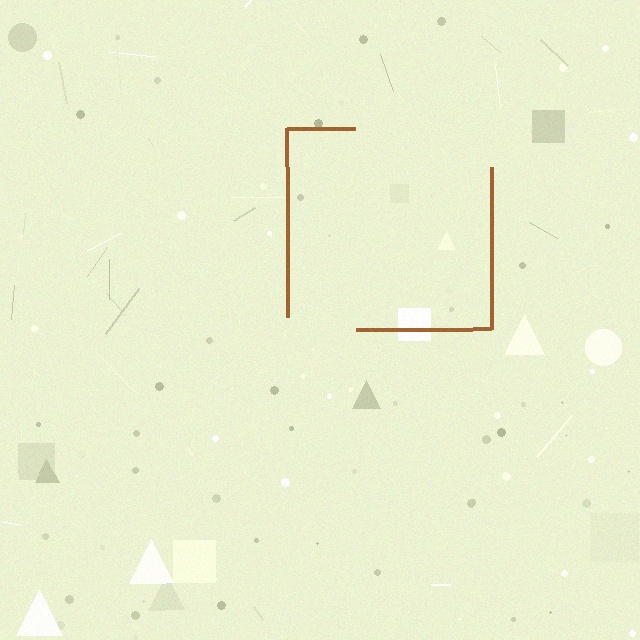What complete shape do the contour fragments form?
The contour fragments form a square.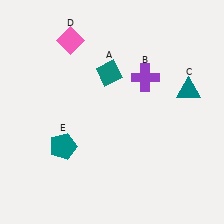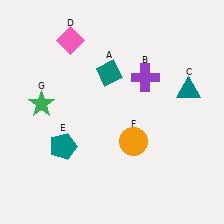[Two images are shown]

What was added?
An orange circle (F), a green star (G) were added in Image 2.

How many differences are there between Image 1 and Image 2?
There are 2 differences between the two images.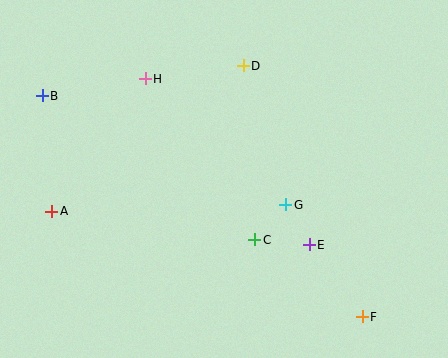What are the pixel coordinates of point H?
Point H is at (145, 79).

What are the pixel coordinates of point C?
Point C is at (255, 240).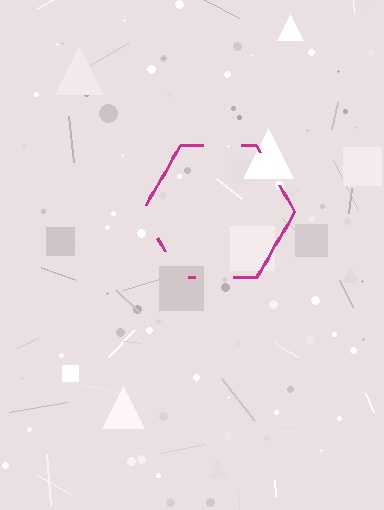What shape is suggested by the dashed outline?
The dashed outline suggests a hexagon.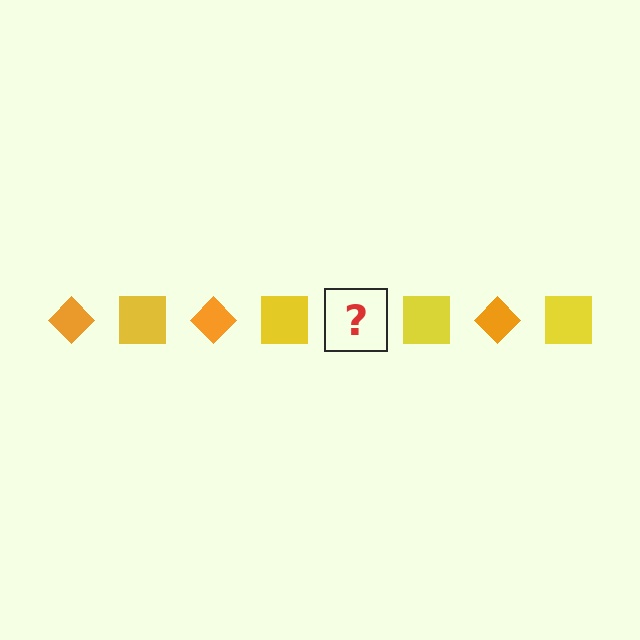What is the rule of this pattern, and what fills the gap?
The rule is that the pattern alternates between orange diamond and yellow square. The gap should be filled with an orange diamond.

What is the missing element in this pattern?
The missing element is an orange diamond.